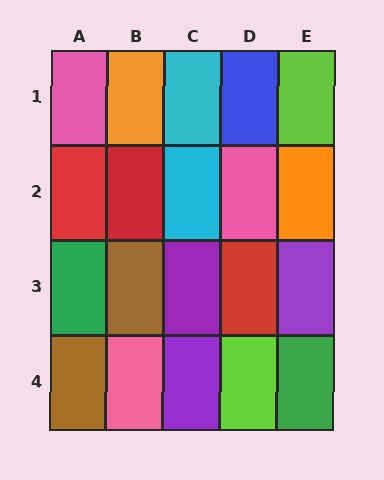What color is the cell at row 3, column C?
Purple.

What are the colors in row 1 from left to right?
Pink, orange, cyan, blue, lime.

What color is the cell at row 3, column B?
Brown.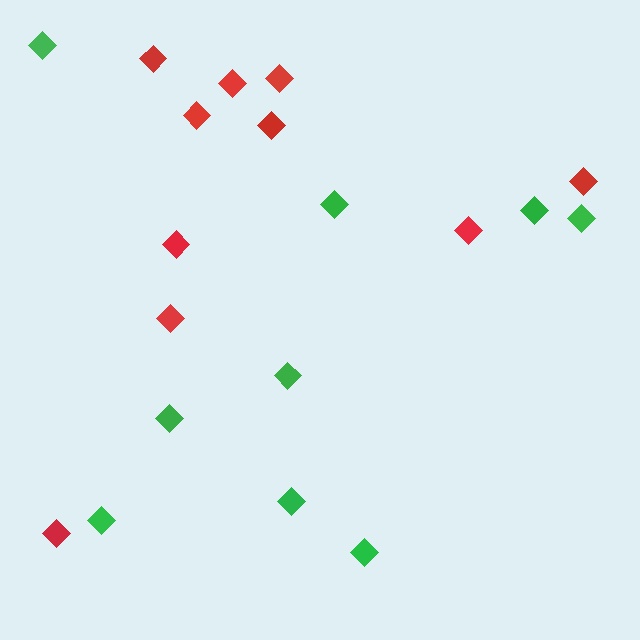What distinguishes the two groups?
There are 2 groups: one group of green diamonds (9) and one group of red diamonds (10).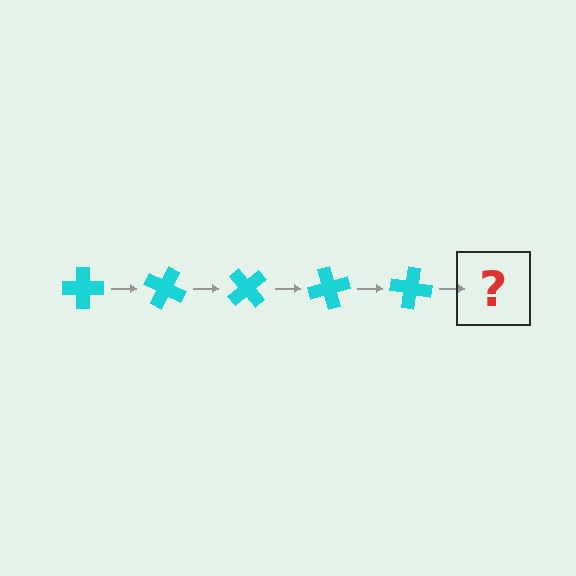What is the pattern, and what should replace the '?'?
The pattern is that the cross rotates 25 degrees each step. The '?' should be a cyan cross rotated 125 degrees.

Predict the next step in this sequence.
The next step is a cyan cross rotated 125 degrees.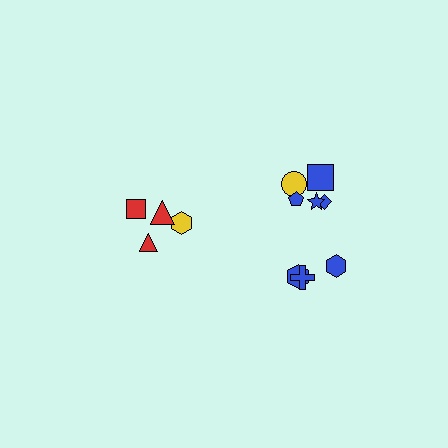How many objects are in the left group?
There are 4 objects.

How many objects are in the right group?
There are 8 objects.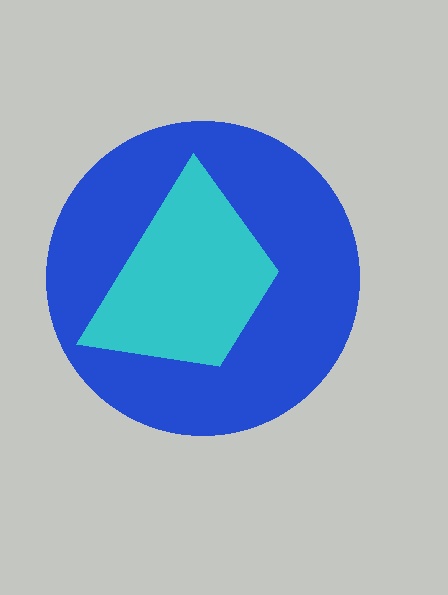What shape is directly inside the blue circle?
The cyan trapezoid.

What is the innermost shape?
The cyan trapezoid.